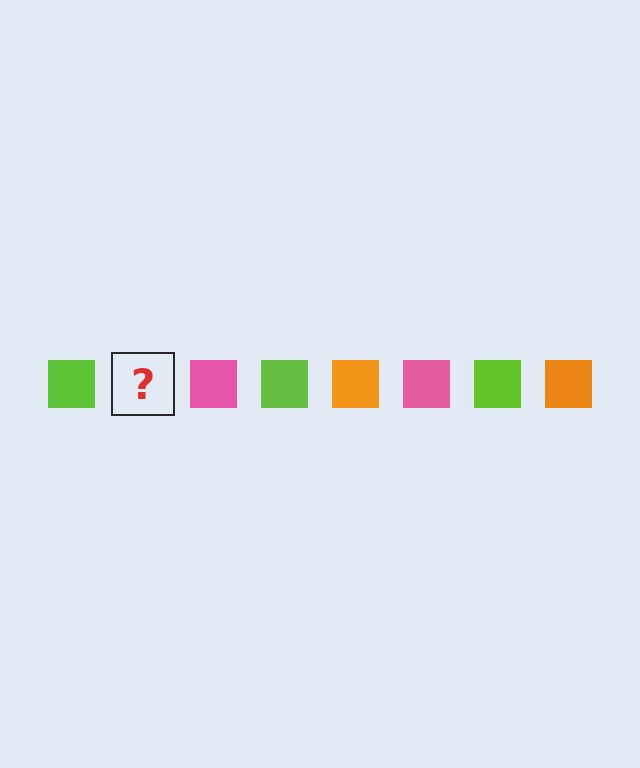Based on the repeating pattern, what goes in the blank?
The blank should be an orange square.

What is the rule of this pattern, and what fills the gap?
The rule is that the pattern cycles through lime, orange, pink squares. The gap should be filled with an orange square.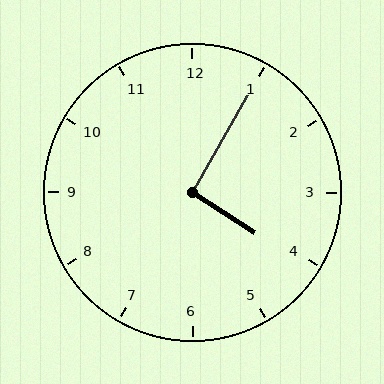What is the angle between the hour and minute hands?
Approximately 92 degrees.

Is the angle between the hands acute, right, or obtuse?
It is right.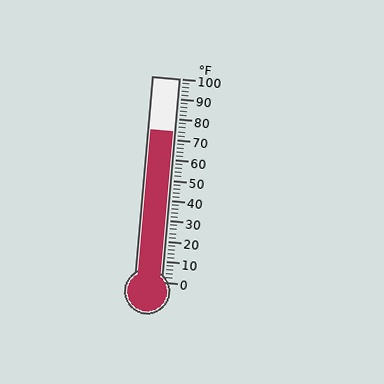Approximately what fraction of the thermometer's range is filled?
The thermometer is filled to approximately 75% of its range.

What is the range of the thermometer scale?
The thermometer scale ranges from 0°F to 100°F.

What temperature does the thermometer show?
The thermometer shows approximately 74°F.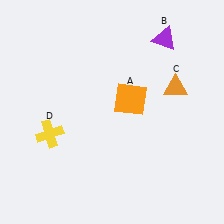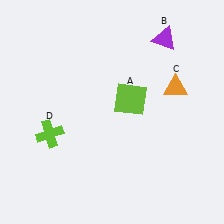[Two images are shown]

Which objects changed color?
A changed from orange to lime. D changed from yellow to lime.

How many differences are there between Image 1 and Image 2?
There are 2 differences between the two images.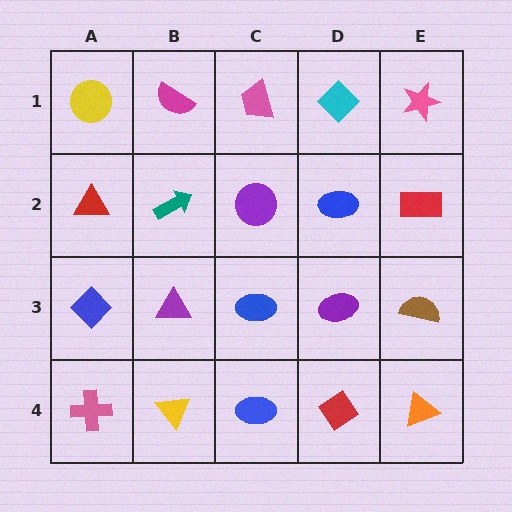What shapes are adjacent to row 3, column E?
A red rectangle (row 2, column E), an orange triangle (row 4, column E), a purple ellipse (row 3, column D).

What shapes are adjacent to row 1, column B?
A teal arrow (row 2, column B), a yellow circle (row 1, column A), a pink trapezoid (row 1, column C).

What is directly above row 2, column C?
A pink trapezoid.